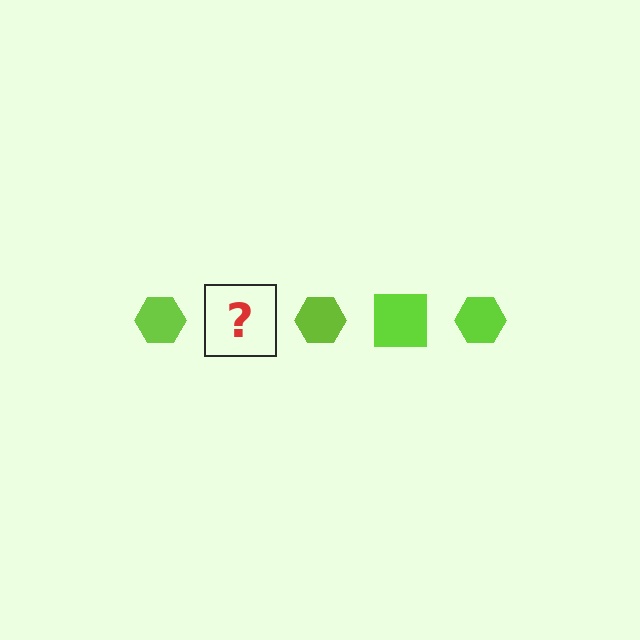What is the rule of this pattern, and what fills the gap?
The rule is that the pattern cycles through hexagon, square shapes in lime. The gap should be filled with a lime square.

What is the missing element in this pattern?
The missing element is a lime square.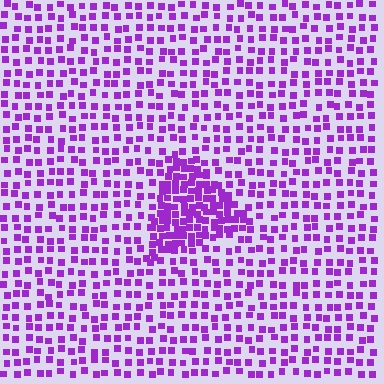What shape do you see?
I see a triangle.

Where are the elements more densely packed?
The elements are more densely packed inside the triangle boundary.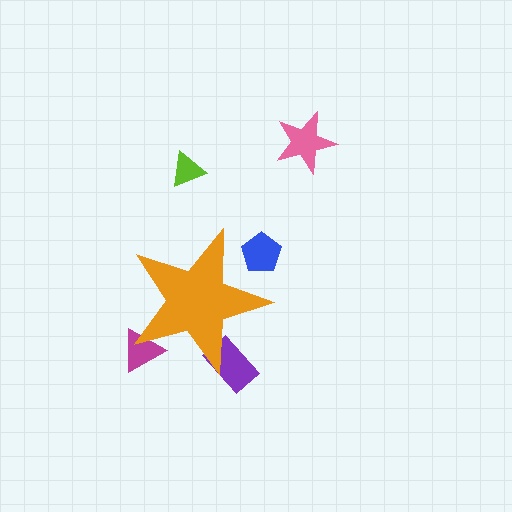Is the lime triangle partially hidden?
No, the lime triangle is fully visible.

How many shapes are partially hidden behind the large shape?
3 shapes are partially hidden.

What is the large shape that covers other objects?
An orange star.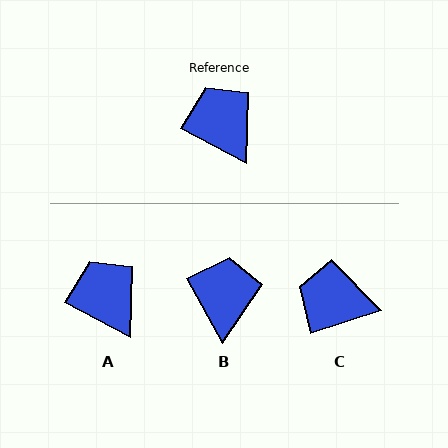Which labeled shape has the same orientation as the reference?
A.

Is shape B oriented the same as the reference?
No, it is off by about 32 degrees.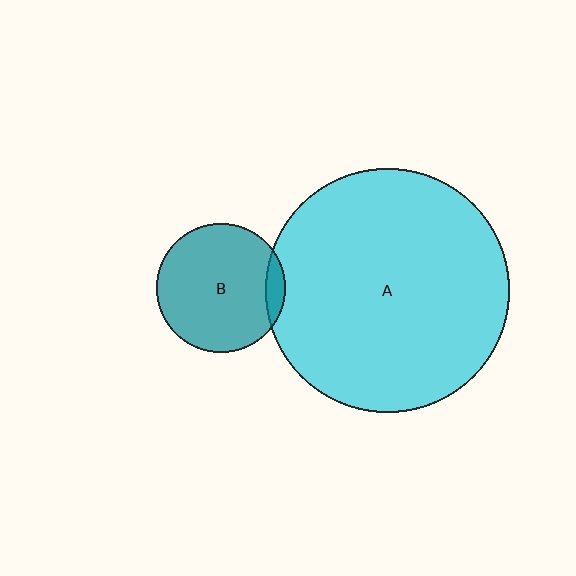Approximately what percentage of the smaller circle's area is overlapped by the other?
Approximately 10%.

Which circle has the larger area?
Circle A (cyan).